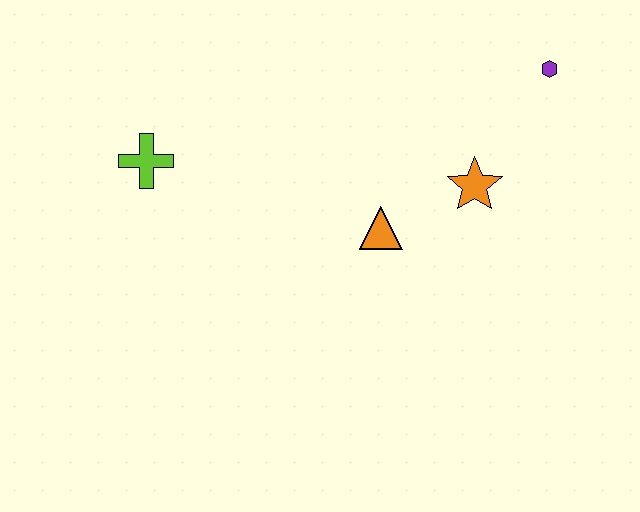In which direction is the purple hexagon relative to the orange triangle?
The purple hexagon is to the right of the orange triangle.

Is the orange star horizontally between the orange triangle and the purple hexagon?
Yes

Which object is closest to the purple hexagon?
The orange star is closest to the purple hexagon.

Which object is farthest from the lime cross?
The purple hexagon is farthest from the lime cross.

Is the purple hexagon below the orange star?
No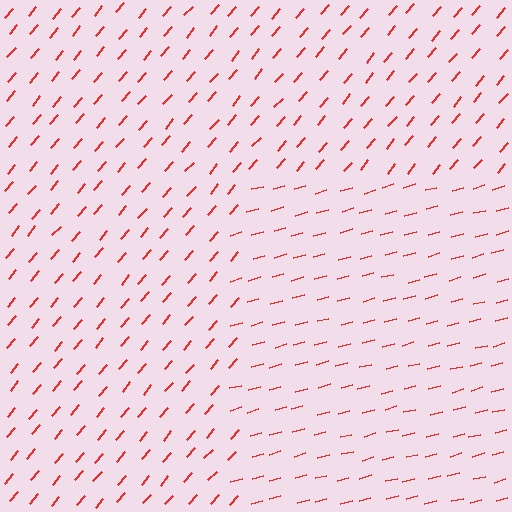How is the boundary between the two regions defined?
The boundary is defined purely by a change in line orientation (approximately 35 degrees difference). All lines are the same color and thickness.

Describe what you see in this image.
The image is filled with small red line segments. A rectangle region in the image has lines oriented differently from the surrounding lines, creating a visible texture boundary.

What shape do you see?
I see a rectangle.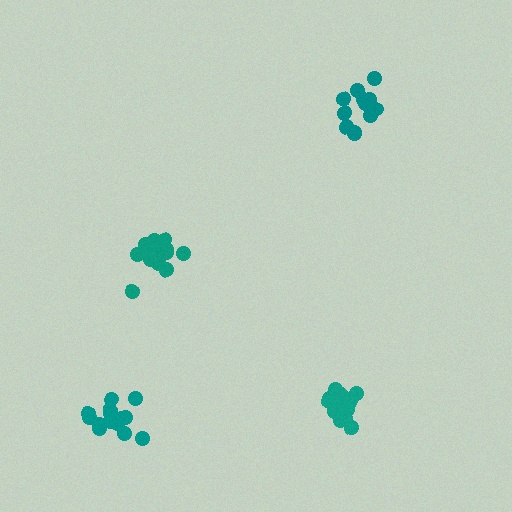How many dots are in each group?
Group 1: 15 dots, Group 2: 12 dots, Group 3: 16 dots, Group 4: 15 dots (58 total).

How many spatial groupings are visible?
There are 4 spatial groupings.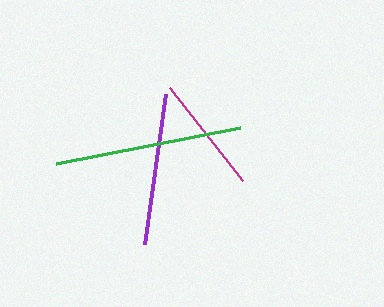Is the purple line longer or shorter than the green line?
The green line is longer than the purple line.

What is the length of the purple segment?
The purple segment is approximately 152 pixels long.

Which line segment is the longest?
The green line is the longest at approximately 187 pixels.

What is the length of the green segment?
The green segment is approximately 187 pixels long.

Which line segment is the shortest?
The magenta line is the shortest at approximately 118 pixels.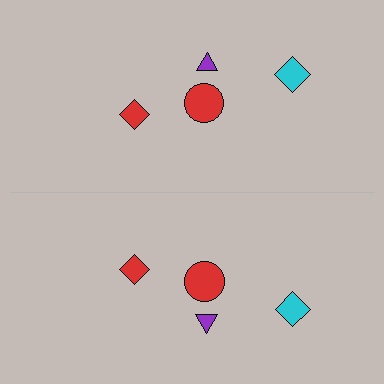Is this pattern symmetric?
Yes, this pattern has bilateral (reflection) symmetry.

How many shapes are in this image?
There are 8 shapes in this image.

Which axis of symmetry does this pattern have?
The pattern has a horizontal axis of symmetry running through the center of the image.